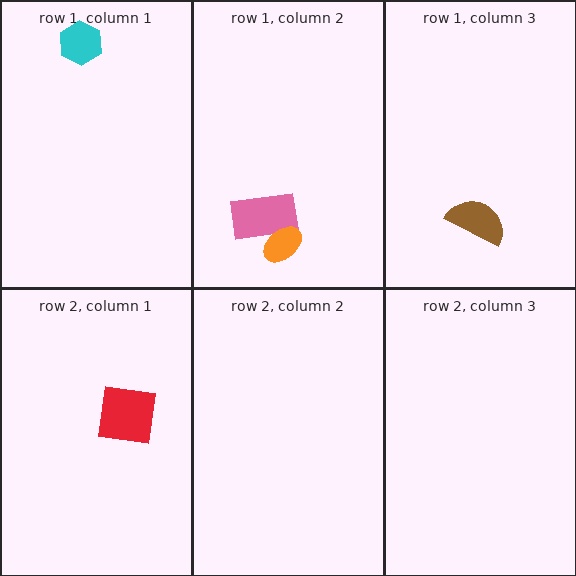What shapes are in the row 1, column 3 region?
The brown semicircle.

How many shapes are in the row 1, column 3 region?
1.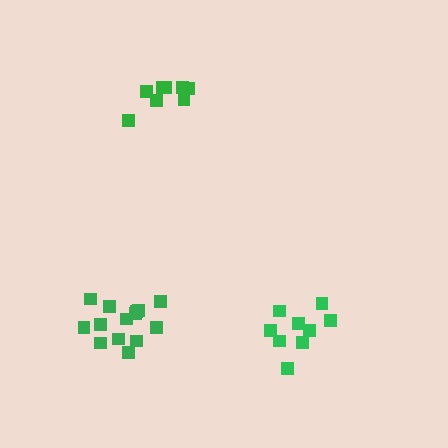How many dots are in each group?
Group 1: 14 dots, Group 2: 9 dots, Group 3: 8 dots (31 total).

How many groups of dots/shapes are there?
There are 3 groups.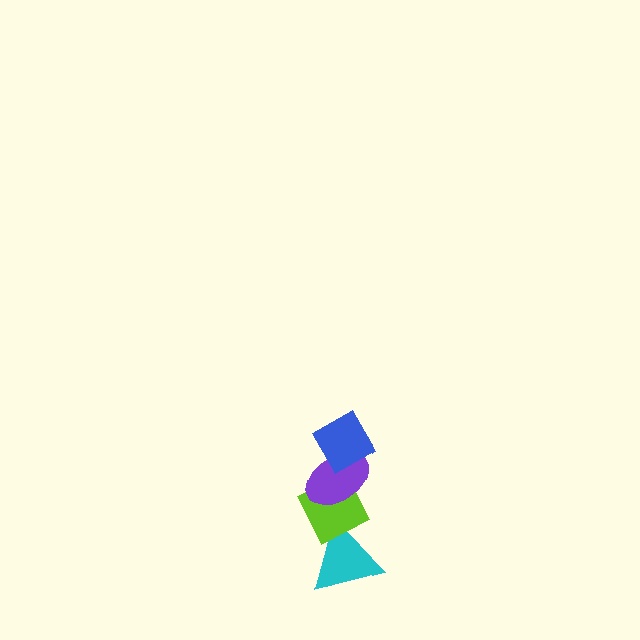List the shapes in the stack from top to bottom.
From top to bottom: the blue diamond, the purple ellipse, the lime diamond, the cyan triangle.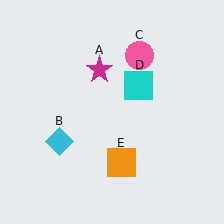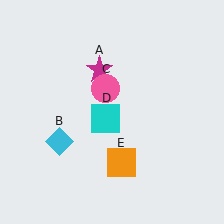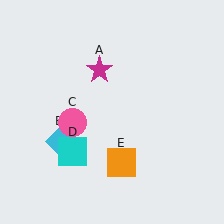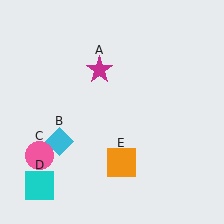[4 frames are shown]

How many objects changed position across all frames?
2 objects changed position: pink circle (object C), cyan square (object D).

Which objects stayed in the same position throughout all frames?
Magenta star (object A) and cyan diamond (object B) and orange square (object E) remained stationary.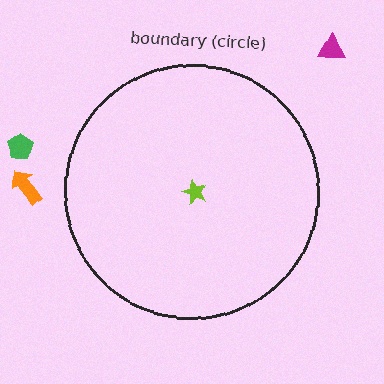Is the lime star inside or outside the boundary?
Inside.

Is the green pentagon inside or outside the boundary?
Outside.